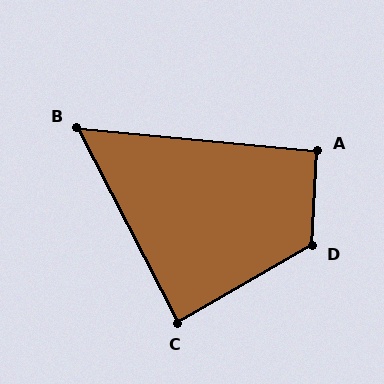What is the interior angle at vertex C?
Approximately 88 degrees (approximately right).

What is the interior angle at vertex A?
Approximately 92 degrees (approximately right).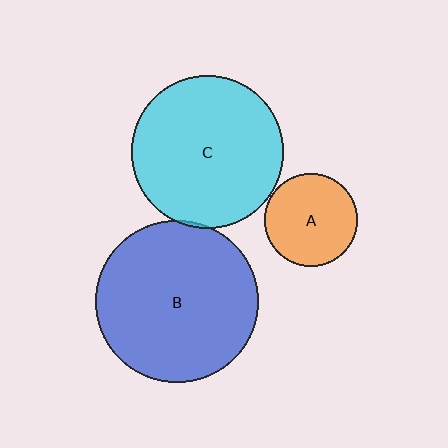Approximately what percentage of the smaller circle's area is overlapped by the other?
Approximately 5%.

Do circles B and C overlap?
Yes.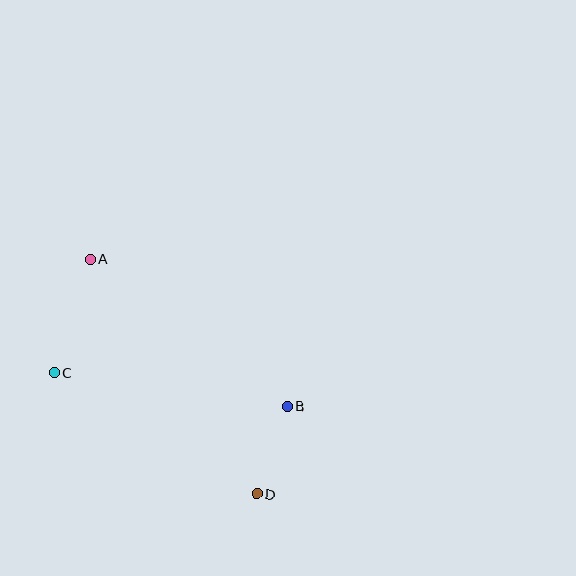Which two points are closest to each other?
Points B and D are closest to each other.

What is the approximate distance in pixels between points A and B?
The distance between A and B is approximately 246 pixels.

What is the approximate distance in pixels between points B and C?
The distance between B and C is approximately 235 pixels.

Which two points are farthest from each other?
Points A and D are farthest from each other.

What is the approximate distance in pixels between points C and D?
The distance between C and D is approximately 236 pixels.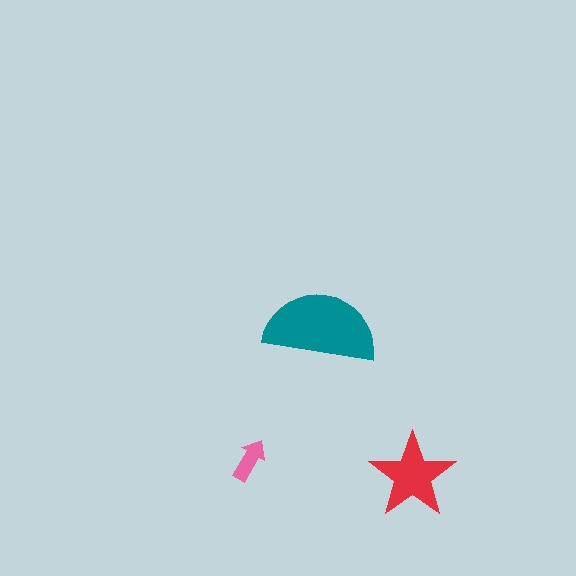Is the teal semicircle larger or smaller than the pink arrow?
Larger.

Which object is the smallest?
The pink arrow.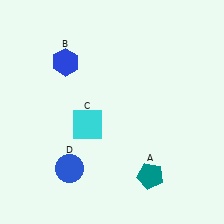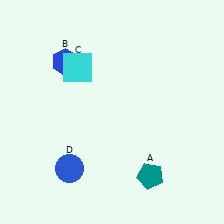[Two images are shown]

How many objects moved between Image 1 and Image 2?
1 object moved between the two images.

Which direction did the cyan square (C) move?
The cyan square (C) moved up.